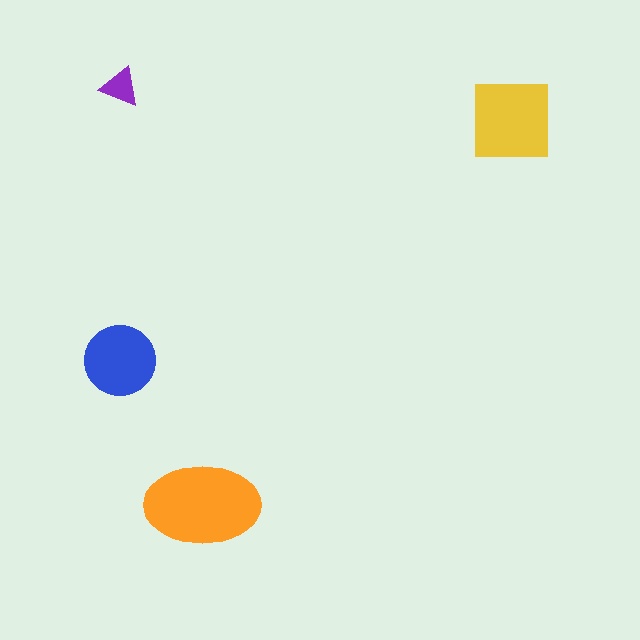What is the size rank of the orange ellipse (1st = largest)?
1st.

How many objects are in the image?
There are 4 objects in the image.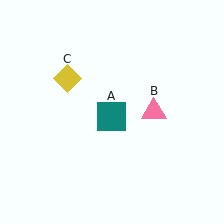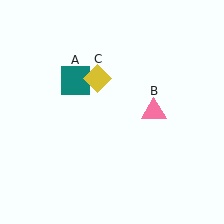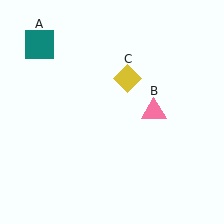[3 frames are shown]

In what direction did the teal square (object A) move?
The teal square (object A) moved up and to the left.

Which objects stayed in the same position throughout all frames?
Pink triangle (object B) remained stationary.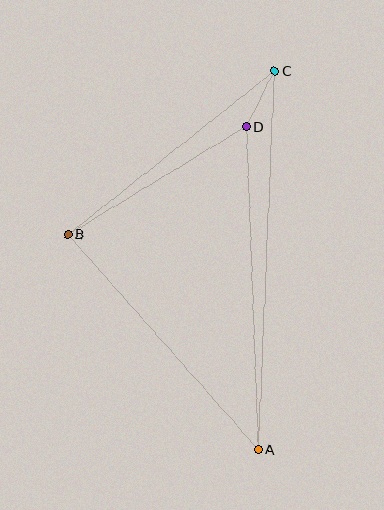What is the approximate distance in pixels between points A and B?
The distance between A and B is approximately 287 pixels.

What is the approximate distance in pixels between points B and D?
The distance between B and D is approximately 209 pixels.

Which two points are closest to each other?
Points C and D are closest to each other.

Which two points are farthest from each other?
Points A and C are farthest from each other.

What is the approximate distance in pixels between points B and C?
The distance between B and C is approximately 264 pixels.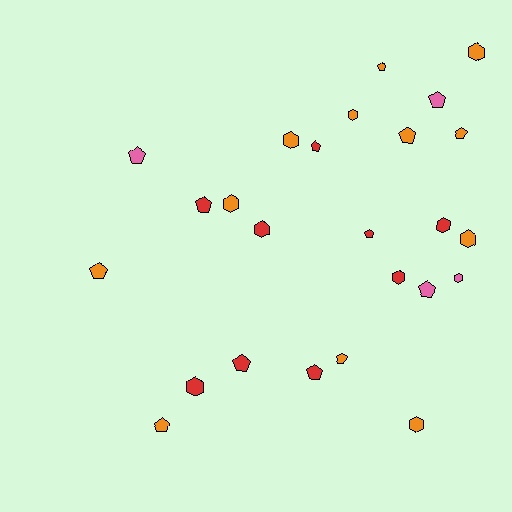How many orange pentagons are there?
There are 6 orange pentagons.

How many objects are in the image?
There are 25 objects.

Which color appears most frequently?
Orange, with 12 objects.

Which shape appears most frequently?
Pentagon, with 14 objects.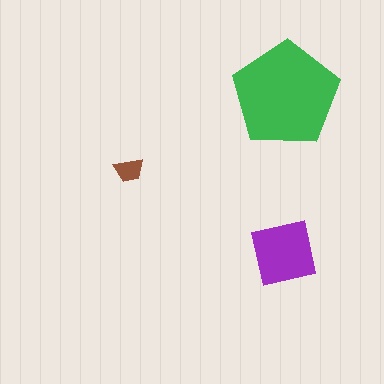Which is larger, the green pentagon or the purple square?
The green pentagon.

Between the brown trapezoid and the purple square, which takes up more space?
The purple square.